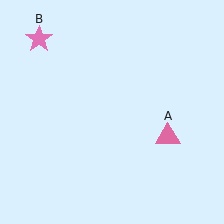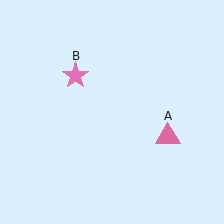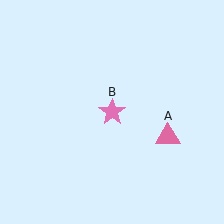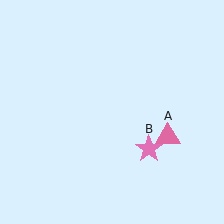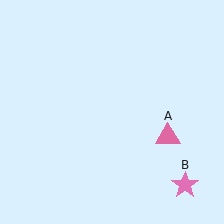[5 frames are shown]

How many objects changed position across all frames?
1 object changed position: pink star (object B).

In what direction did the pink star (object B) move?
The pink star (object B) moved down and to the right.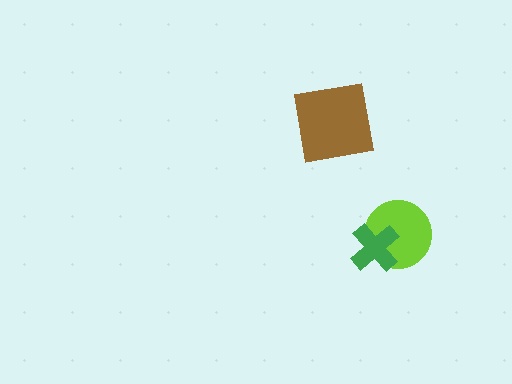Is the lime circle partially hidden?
Yes, it is partially covered by another shape.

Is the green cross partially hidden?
No, no other shape covers it.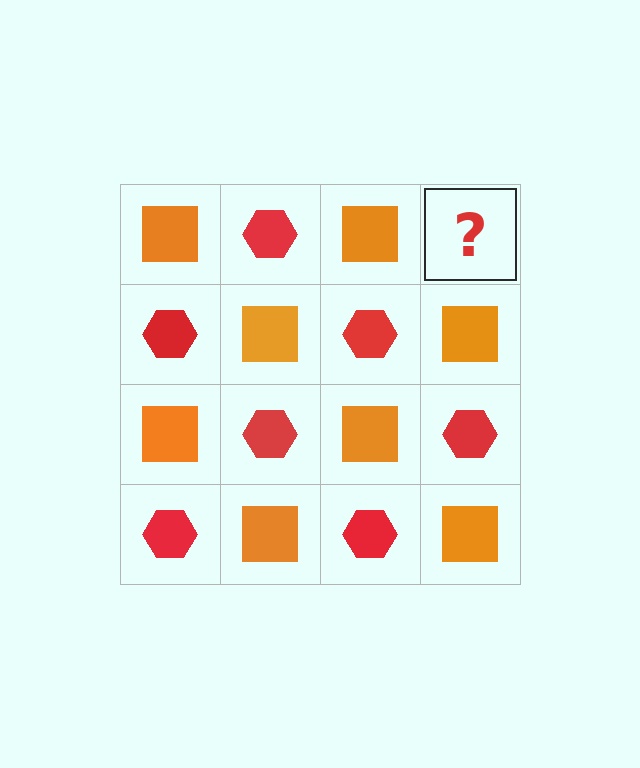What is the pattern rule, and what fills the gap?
The rule is that it alternates orange square and red hexagon in a checkerboard pattern. The gap should be filled with a red hexagon.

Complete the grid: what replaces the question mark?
The question mark should be replaced with a red hexagon.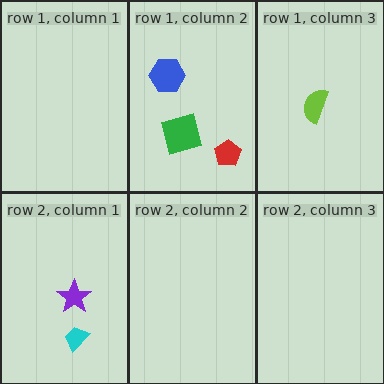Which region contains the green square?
The row 1, column 2 region.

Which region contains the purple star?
The row 2, column 1 region.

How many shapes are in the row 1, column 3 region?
1.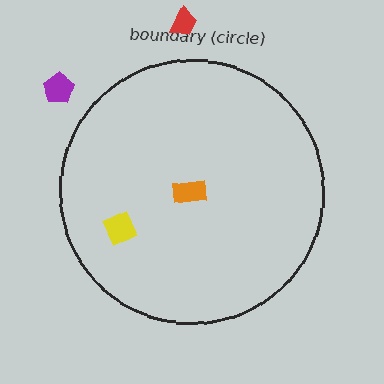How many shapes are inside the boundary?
2 inside, 2 outside.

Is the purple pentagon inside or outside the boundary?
Outside.